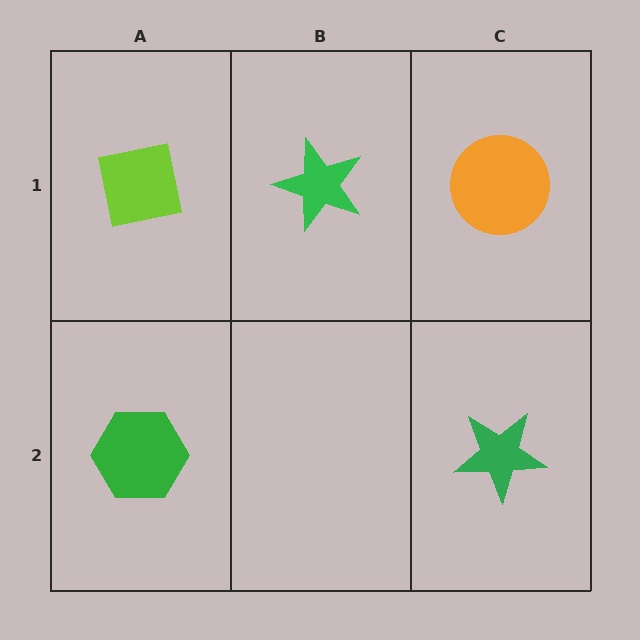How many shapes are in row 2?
2 shapes.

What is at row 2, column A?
A green hexagon.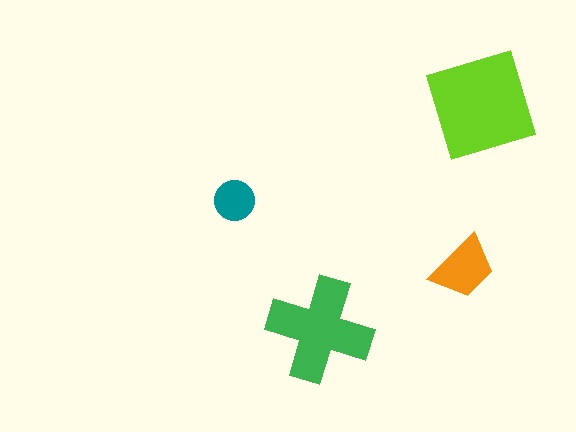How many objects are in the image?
There are 4 objects in the image.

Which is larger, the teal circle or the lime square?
The lime square.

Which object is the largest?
The lime square.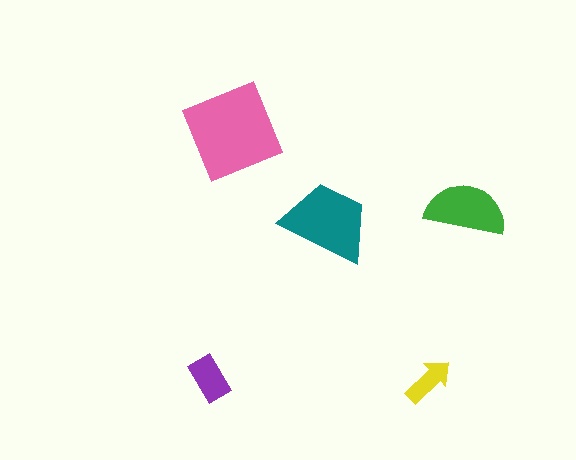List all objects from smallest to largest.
The yellow arrow, the purple rectangle, the green semicircle, the teal trapezoid, the pink diamond.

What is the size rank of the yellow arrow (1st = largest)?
5th.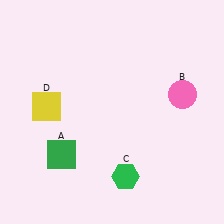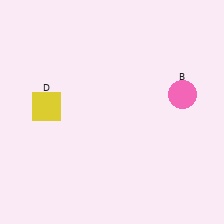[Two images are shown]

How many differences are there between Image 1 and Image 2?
There are 2 differences between the two images.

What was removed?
The green hexagon (C), the green square (A) were removed in Image 2.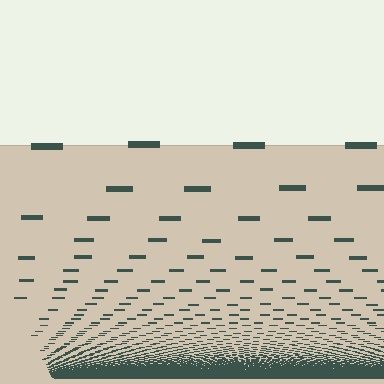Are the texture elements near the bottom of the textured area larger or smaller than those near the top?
Smaller. The gradient is inverted — elements near the bottom are smaller and denser.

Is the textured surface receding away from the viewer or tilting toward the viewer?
The surface appears to tilt toward the viewer. Texture elements get larger and sparser toward the top.